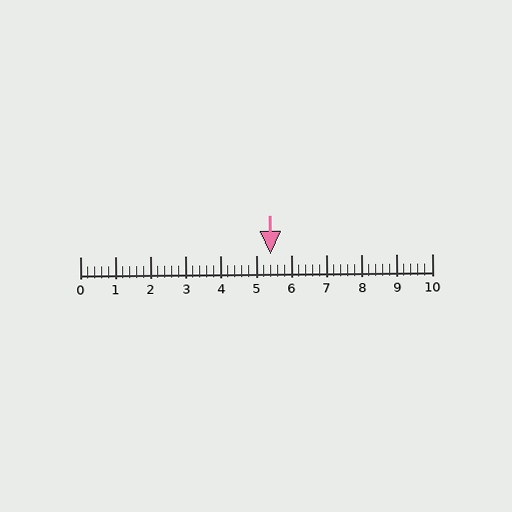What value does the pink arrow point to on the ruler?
The pink arrow points to approximately 5.4.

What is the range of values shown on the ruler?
The ruler shows values from 0 to 10.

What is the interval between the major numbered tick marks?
The major tick marks are spaced 1 units apart.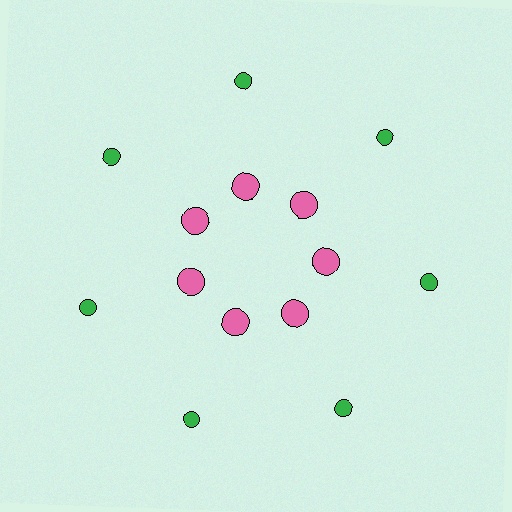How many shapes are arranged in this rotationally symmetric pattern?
There are 21 shapes, arranged in 7 groups of 3.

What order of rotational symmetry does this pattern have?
This pattern has 7-fold rotational symmetry.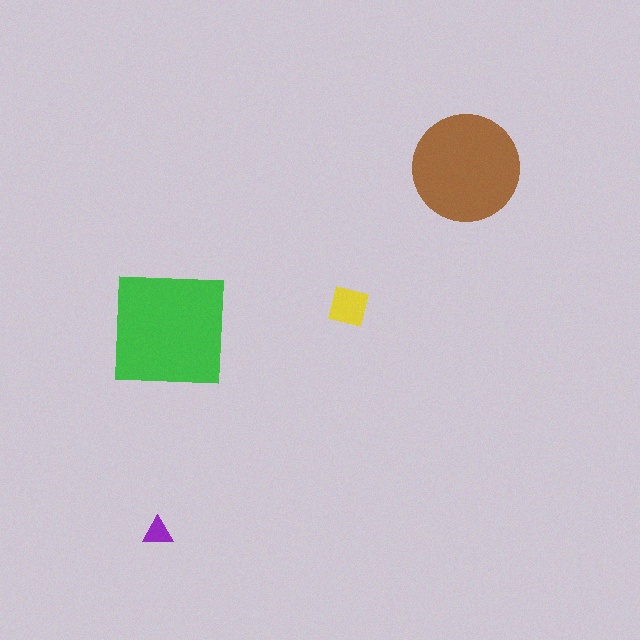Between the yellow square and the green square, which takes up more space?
The green square.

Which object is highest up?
The brown circle is topmost.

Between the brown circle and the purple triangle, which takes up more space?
The brown circle.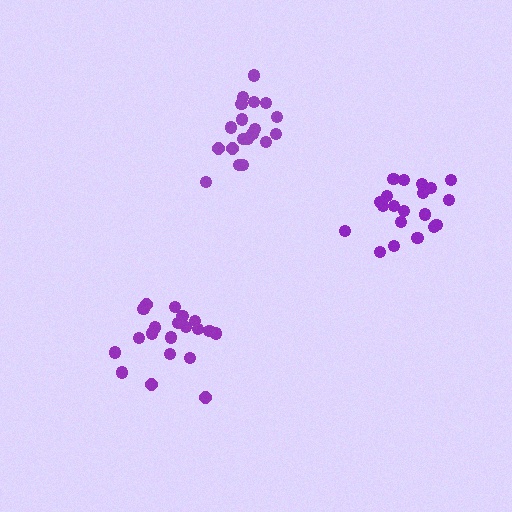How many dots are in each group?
Group 1: 20 dots, Group 2: 20 dots, Group 3: 19 dots (59 total).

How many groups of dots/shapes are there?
There are 3 groups.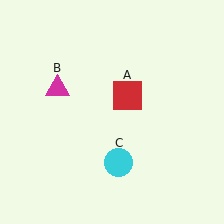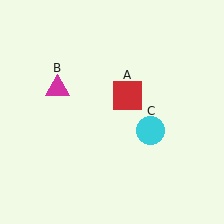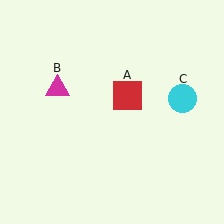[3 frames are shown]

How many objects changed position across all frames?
1 object changed position: cyan circle (object C).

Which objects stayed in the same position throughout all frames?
Red square (object A) and magenta triangle (object B) remained stationary.